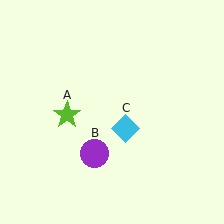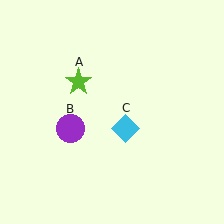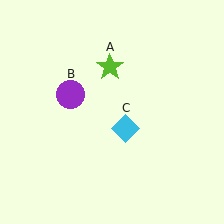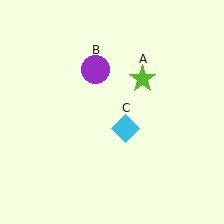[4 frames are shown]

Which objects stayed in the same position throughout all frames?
Cyan diamond (object C) remained stationary.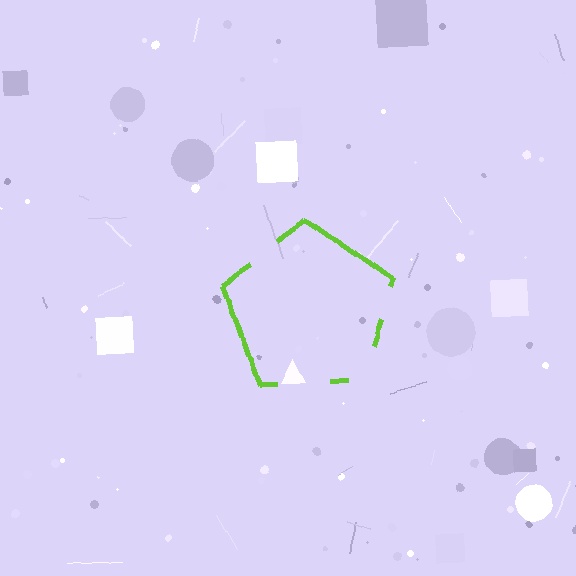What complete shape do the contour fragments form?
The contour fragments form a pentagon.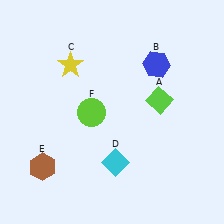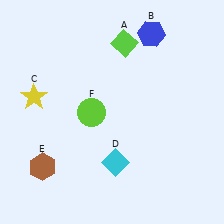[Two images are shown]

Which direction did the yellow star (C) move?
The yellow star (C) moved left.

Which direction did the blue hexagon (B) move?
The blue hexagon (B) moved up.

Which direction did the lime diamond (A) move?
The lime diamond (A) moved up.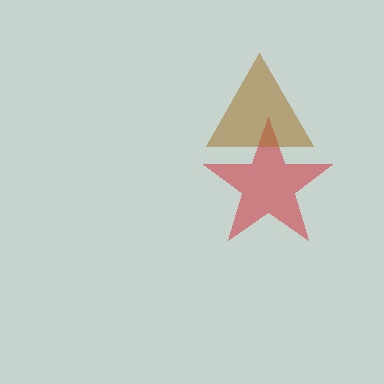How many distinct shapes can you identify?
There are 2 distinct shapes: a red star, a brown triangle.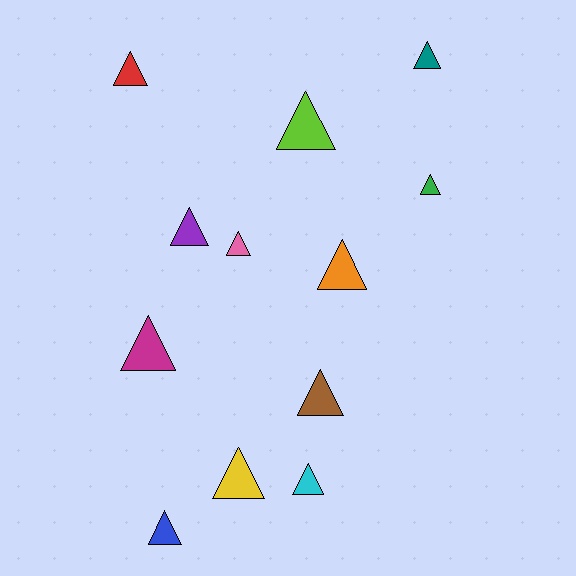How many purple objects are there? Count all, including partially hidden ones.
There is 1 purple object.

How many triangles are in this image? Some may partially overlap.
There are 12 triangles.